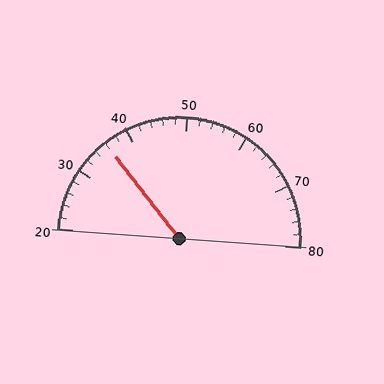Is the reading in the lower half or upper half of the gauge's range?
The reading is in the lower half of the range (20 to 80).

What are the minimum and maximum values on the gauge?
The gauge ranges from 20 to 80.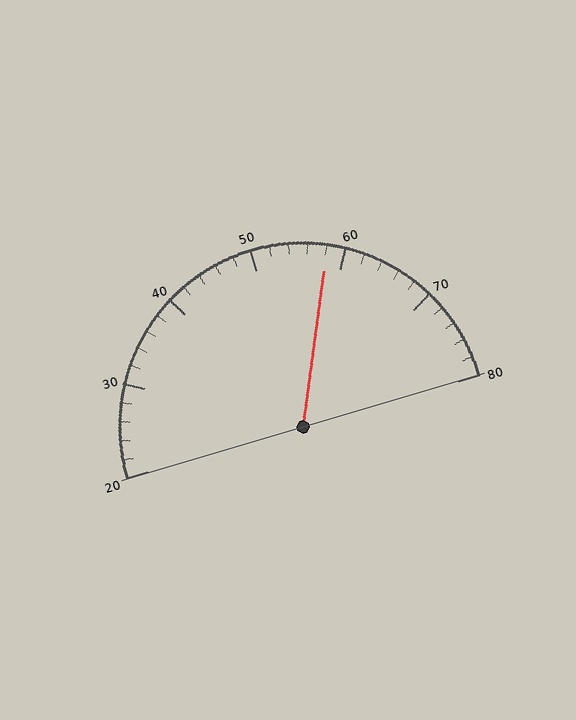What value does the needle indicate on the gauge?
The needle indicates approximately 58.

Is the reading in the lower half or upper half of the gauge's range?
The reading is in the upper half of the range (20 to 80).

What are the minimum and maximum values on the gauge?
The gauge ranges from 20 to 80.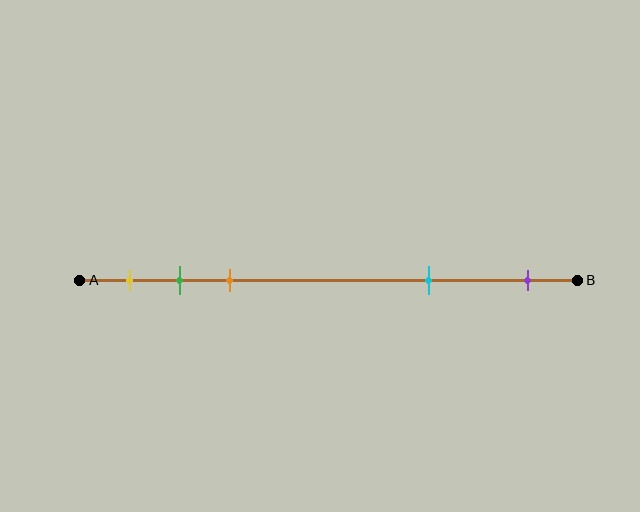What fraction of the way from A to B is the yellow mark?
The yellow mark is approximately 10% (0.1) of the way from A to B.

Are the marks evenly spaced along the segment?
No, the marks are not evenly spaced.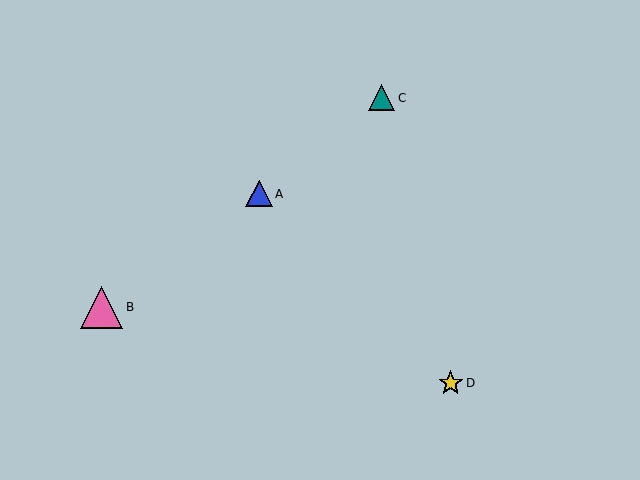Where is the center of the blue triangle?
The center of the blue triangle is at (259, 194).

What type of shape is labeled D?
Shape D is a yellow star.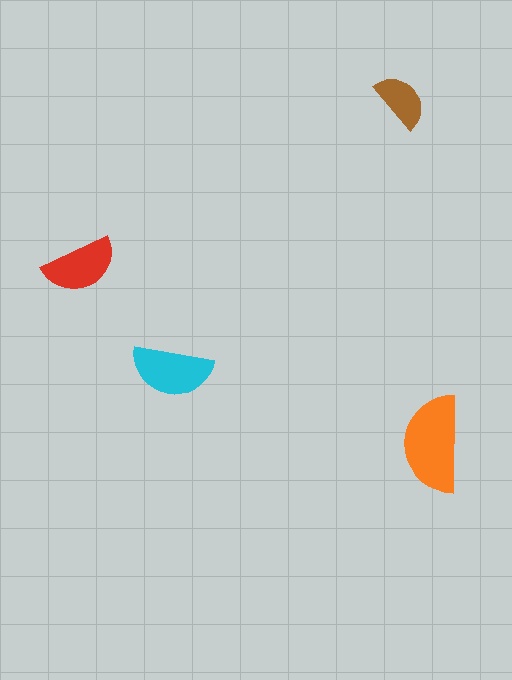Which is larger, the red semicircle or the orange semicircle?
The orange one.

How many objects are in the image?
There are 4 objects in the image.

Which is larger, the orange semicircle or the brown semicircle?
The orange one.